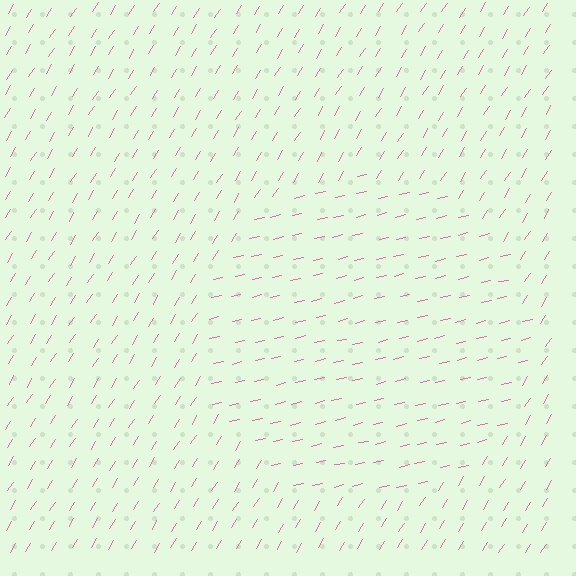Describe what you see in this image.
The image is filled with small pink line segments. A circle region in the image has lines oriented differently from the surrounding lines, creating a visible texture boundary.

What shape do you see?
I see a circle.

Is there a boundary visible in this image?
Yes, there is a texture boundary formed by a change in line orientation.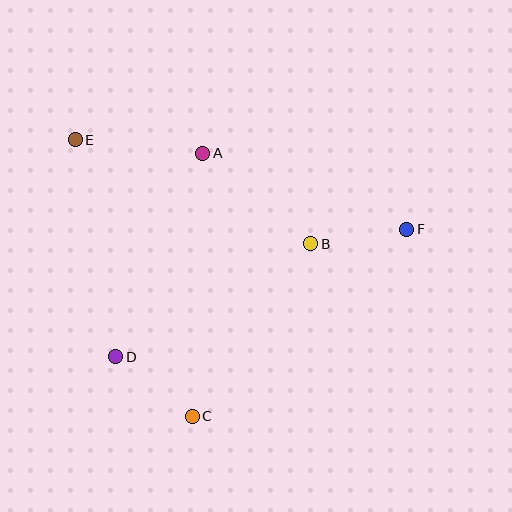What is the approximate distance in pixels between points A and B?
The distance between A and B is approximately 141 pixels.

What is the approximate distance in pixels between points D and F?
The distance between D and F is approximately 318 pixels.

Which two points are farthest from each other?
Points E and F are farthest from each other.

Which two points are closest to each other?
Points C and D are closest to each other.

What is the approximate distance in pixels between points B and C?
The distance between B and C is approximately 209 pixels.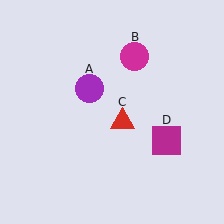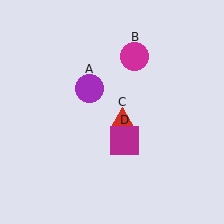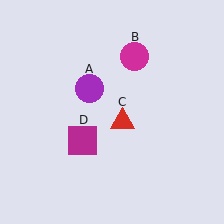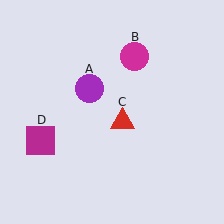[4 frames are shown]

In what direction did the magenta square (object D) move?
The magenta square (object D) moved left.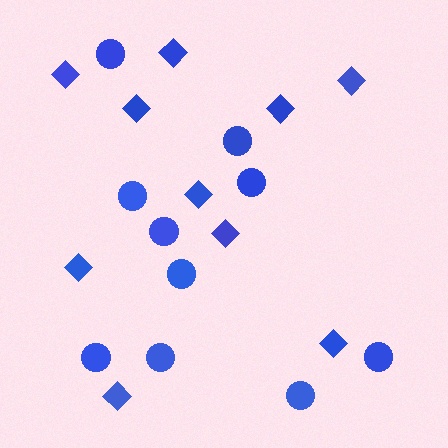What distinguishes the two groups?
There are 2 groups: one group of diamonds (10) and one group of circles (10).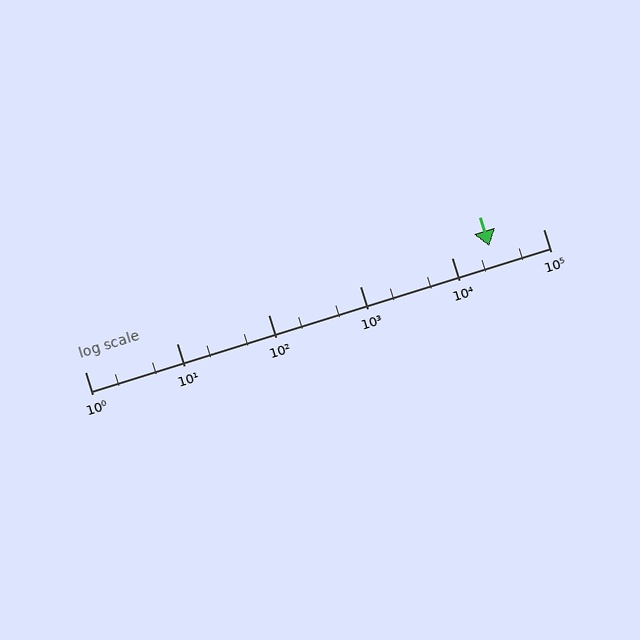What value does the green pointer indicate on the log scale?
The pointer indicates approximately 26000.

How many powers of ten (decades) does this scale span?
The scale spans 5 decades, from 1 to 100000.